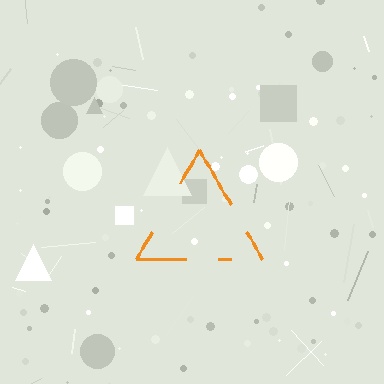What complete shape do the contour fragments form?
The contour fragments form a triangle.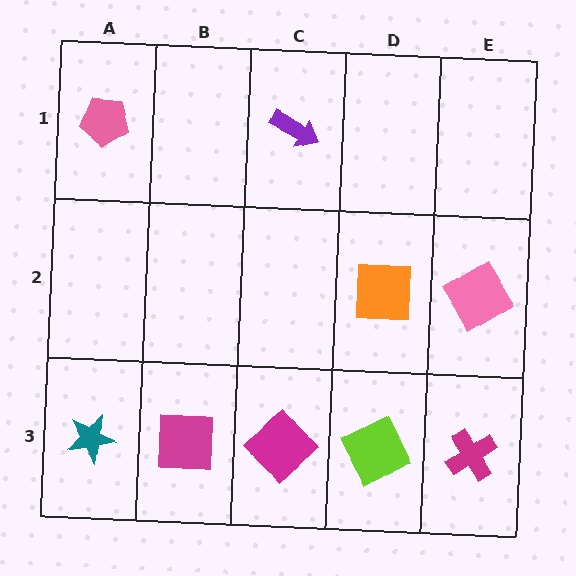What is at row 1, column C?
A purple arrow.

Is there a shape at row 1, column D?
No, that cell is empty.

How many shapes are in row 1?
2 shapes.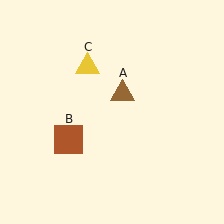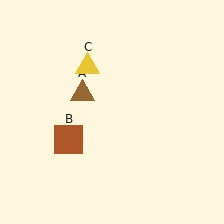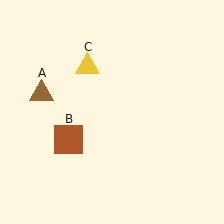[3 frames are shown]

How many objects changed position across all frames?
1 object changed position: brown triangle (object A).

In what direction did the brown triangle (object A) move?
The brown triangle (object A) moved left.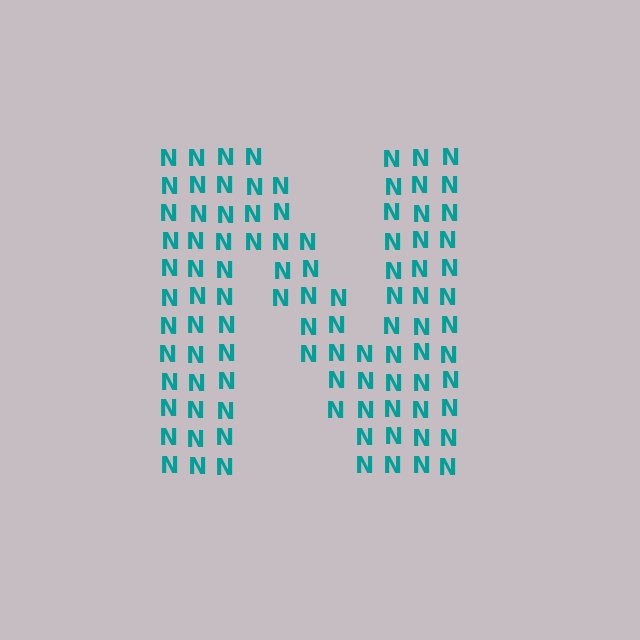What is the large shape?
The large shape is the letter N.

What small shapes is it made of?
It is made of small letter N's.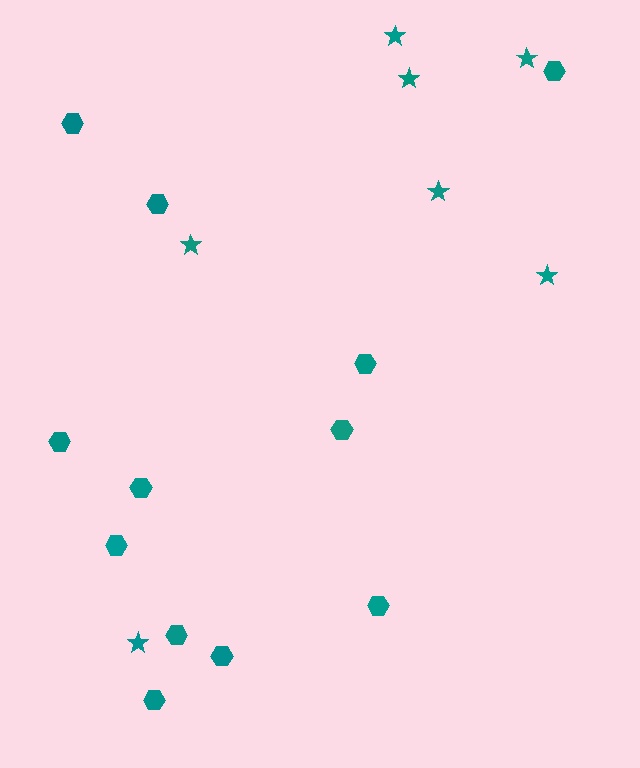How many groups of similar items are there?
There are 2 groups: one group of hexagons (12) and one group of stars (7).